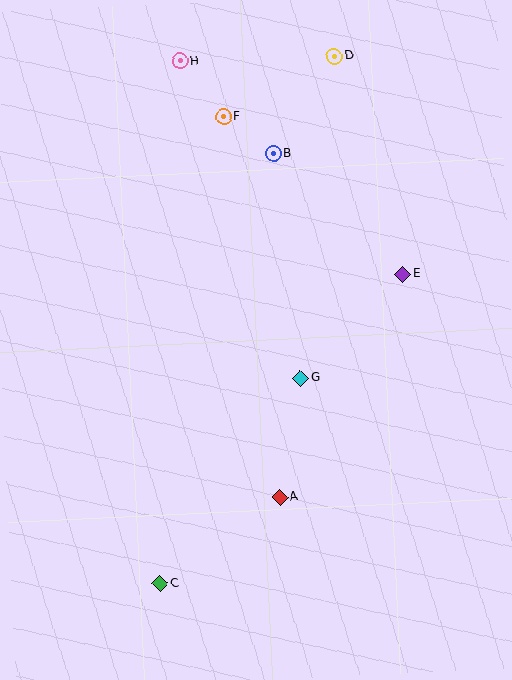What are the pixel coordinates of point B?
Point B is at (274, 154).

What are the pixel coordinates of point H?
Point H is at (180, 61).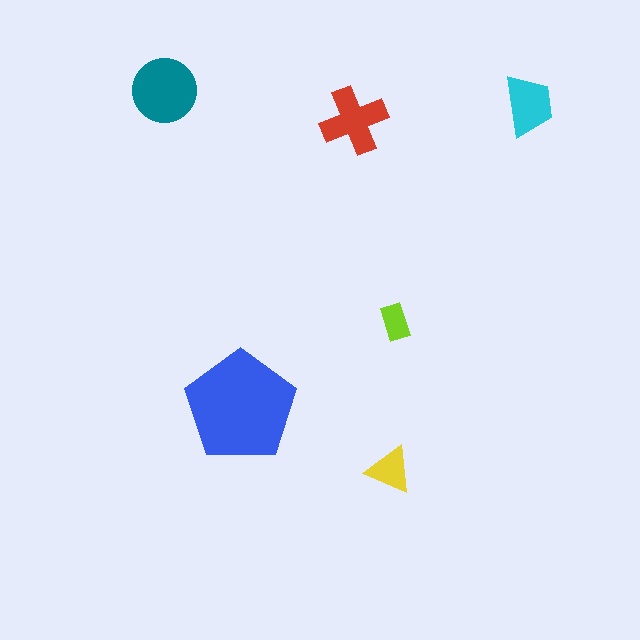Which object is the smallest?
The lime rectangle.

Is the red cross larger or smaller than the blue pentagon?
Smaller.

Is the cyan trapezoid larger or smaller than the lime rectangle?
Larger.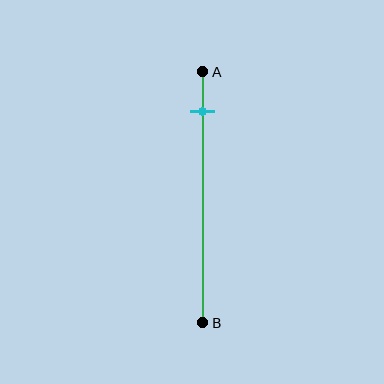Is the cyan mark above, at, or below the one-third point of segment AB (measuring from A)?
The cyan mark is above the one-third point of segment AB.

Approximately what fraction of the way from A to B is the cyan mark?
The cyan mark is approximately 15% of the way from A to B.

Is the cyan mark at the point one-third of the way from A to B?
No, the mark is at about 15% from A, not at the 33% one-third point.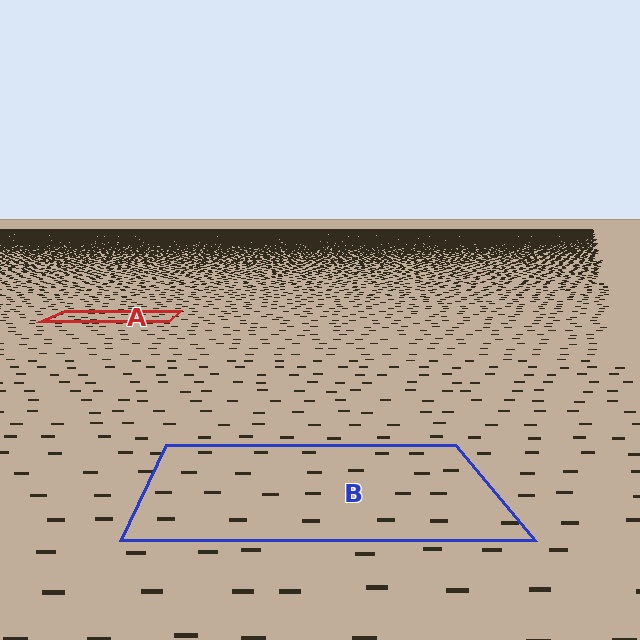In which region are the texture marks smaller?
The texture marks are smaller in region A, because it is farther away.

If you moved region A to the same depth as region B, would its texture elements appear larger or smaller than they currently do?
They would appear larger. At a closer depth, the same texture elements are projected at a bigger on-screen size.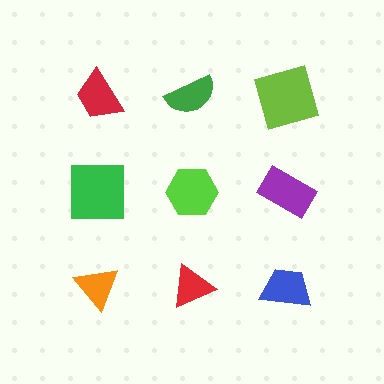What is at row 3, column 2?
A red triangle.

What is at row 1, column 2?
A green semicircle.